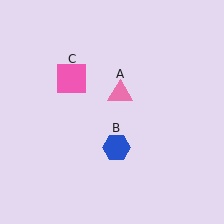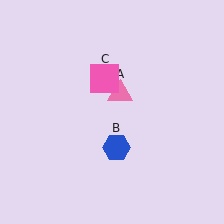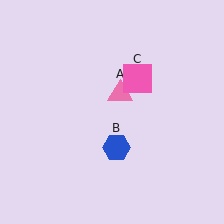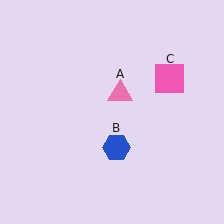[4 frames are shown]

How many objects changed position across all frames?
1 object changed position: pink square (object C).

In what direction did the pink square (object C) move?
The pink square (object C) moved right.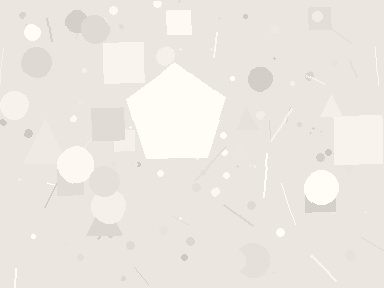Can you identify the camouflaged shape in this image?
The camouflaged shape is a pentagon.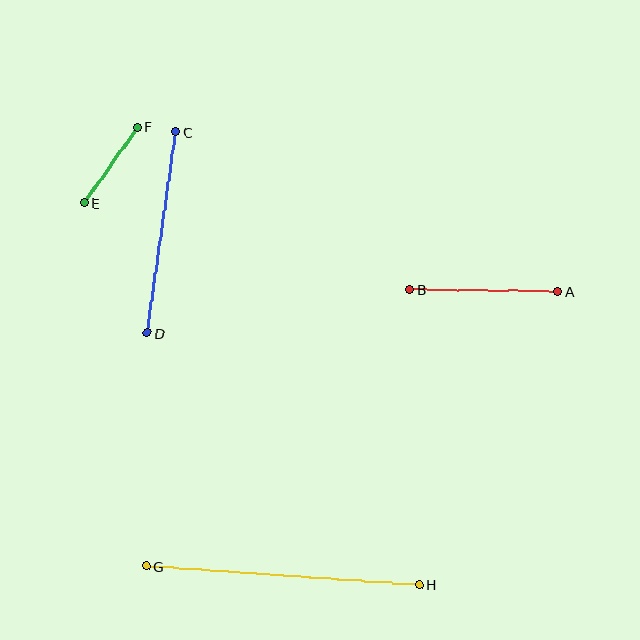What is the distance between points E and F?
The distance is approximately 93 pixels.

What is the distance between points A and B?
The distance is approximately 148 pixels.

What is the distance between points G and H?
The distance is approximately 274 pixels.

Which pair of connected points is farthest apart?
Points G and H are farthest apart.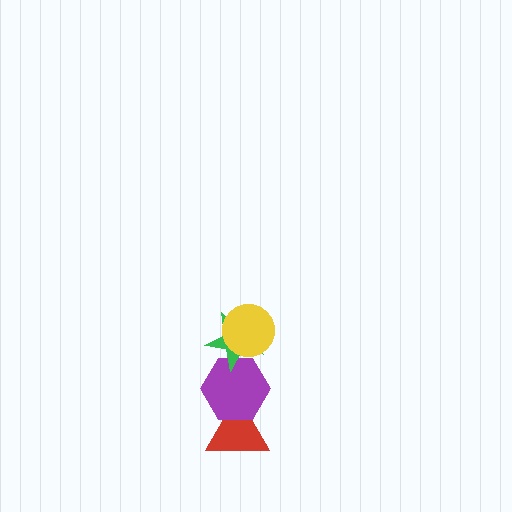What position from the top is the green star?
The green star is 2nd from the top.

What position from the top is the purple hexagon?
The purple hexagon is 3rd from the top.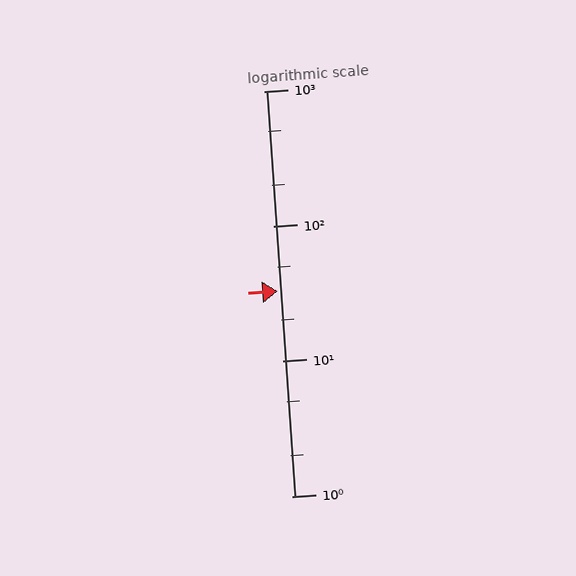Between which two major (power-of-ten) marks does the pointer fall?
The pointer is between 10 and 100.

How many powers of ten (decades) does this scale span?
The scale spans 3 decades, from 1 to 1000.